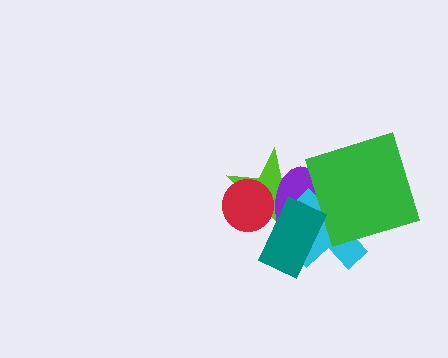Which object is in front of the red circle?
The teal rectangle is in front of the red circle.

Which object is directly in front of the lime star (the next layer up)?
The purple ellipse is directly in front of the lime star.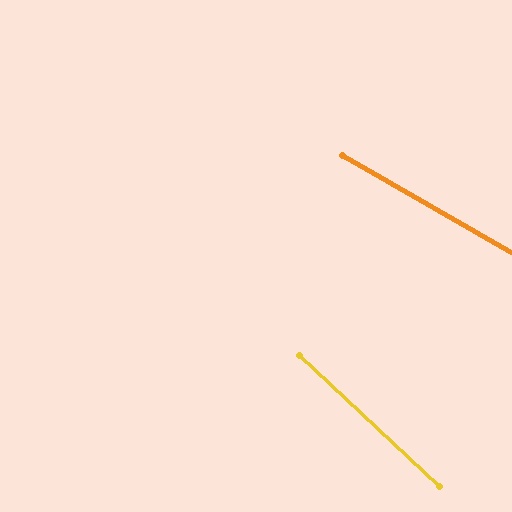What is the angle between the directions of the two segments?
Approximately 13 degrees.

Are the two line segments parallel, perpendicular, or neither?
Neither parallel nor perpendicular — they differ by about 13°.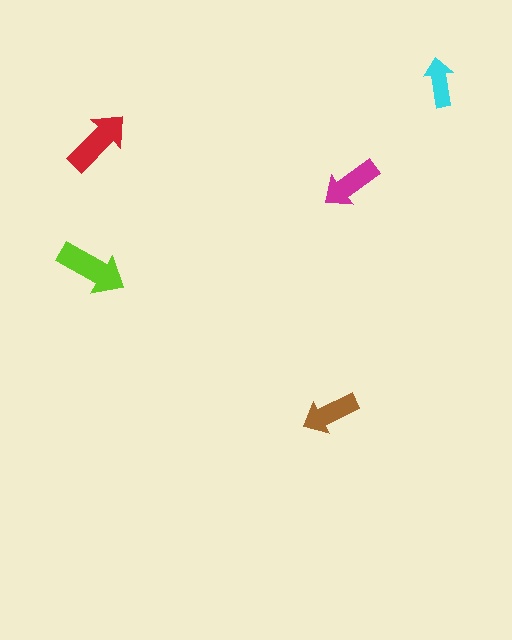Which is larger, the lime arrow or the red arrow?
The lime one.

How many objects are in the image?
There are 5 objects in the image.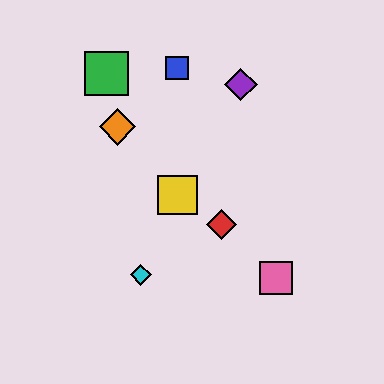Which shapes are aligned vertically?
The blue square, the yellow square are aligned vertically.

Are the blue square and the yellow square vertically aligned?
Yes, both are at x≈177.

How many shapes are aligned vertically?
2 shapes (the blue square, the yellow square) are aligned vertically.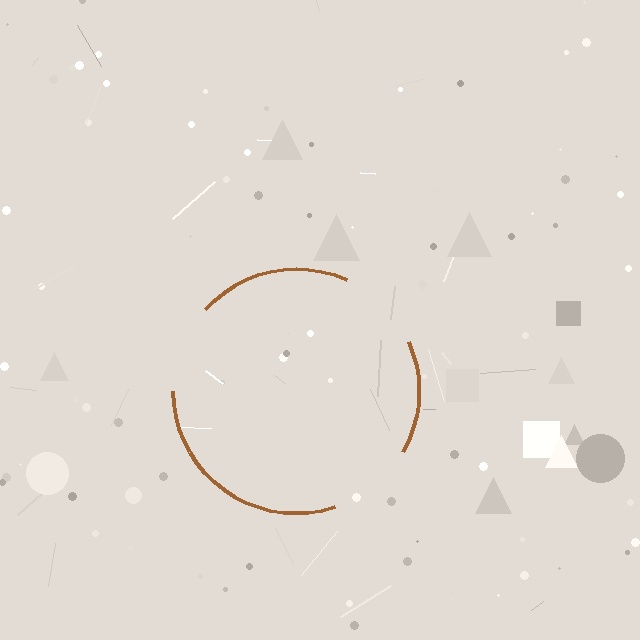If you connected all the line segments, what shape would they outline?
They would outline a circle.